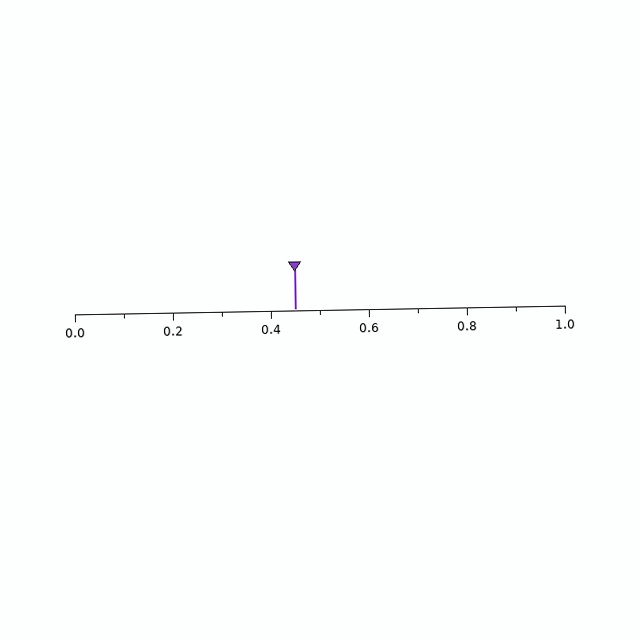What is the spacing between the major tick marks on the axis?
The major ticks are spaced 0.2 apart.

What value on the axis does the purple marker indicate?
The marker indicates approximately 0.45.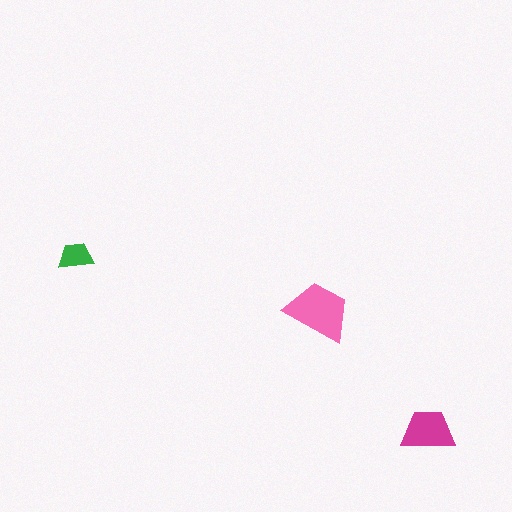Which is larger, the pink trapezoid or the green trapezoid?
The pink one.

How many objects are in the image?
There are 3 objects in the image.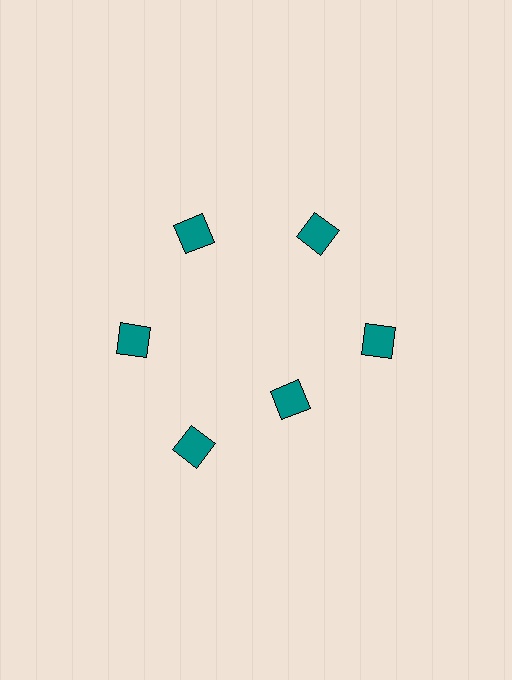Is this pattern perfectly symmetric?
No. The 6 teal diamonds are arranged in a ring, but one element near the 5 o'clock position is pulled inward toward the center, breaking the 6-fold rotational symmetry.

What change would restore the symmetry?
The symmetry would be restored by moving it outward, back onto the ring so that all 6 diamonds sit at equal angles and equal distance from the center.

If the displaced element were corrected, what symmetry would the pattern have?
It would have 6-fold rotational symmetry — the pattern would map onto itself every 60 degrees.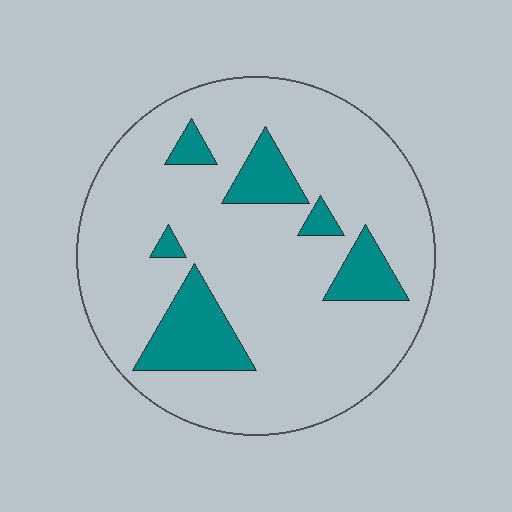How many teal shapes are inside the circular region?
6.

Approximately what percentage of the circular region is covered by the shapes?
Approximately 15%.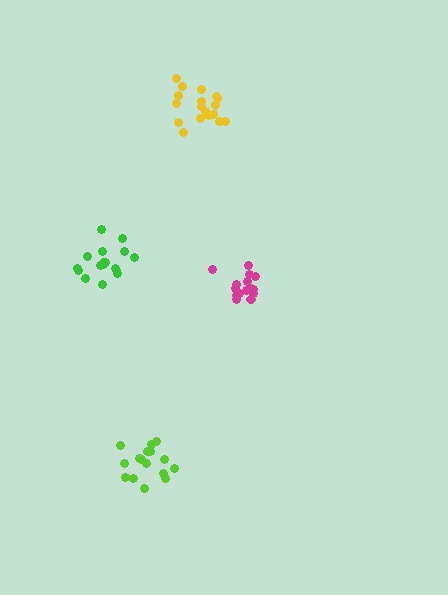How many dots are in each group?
Group 1: 18 dots, Group 2: 16 dots, Group 3: 15 dots, Group 4: 17 dots (66 total).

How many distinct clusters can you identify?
There are 4 distinct clusters.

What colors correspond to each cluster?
The clusters are colored: yellow, lime, magenta, green.